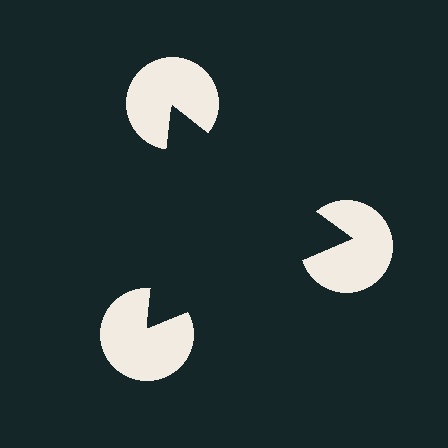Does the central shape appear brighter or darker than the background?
It typically appears slightly darker than the background, even though no actual brightness change is drawn.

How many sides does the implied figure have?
3 sides.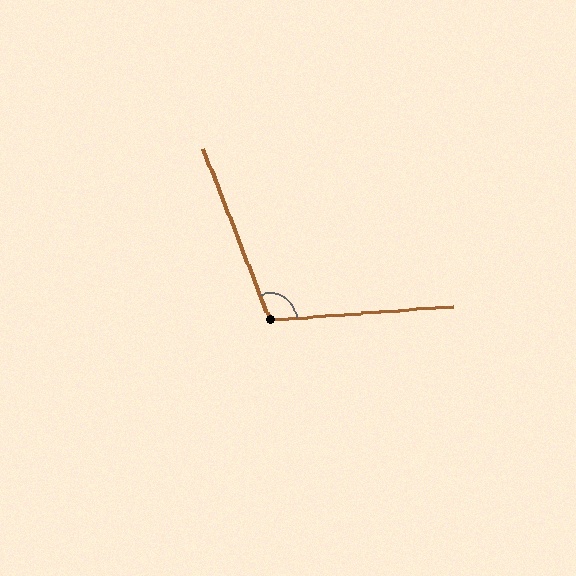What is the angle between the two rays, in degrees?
Approximately 107 degrees.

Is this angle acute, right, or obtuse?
It is obtuse.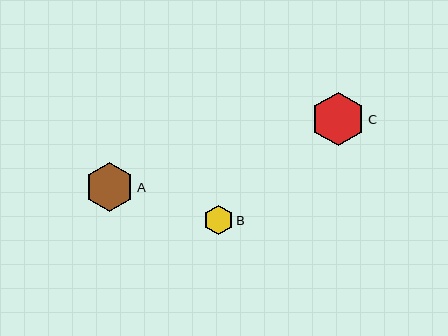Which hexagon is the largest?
Hexagon C is the largest with a size of approximately 53 pixels.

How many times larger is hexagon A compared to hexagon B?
Hexagon A is approximately 1.7 times the size of hexagon B.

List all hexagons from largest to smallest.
From largest to smallest: C, A, B.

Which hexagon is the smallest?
Hexagon B is the smallest with a size of approximately 30 pixels.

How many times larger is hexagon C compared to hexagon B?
Hexagon C is approximately 1.8 times the size of hexagon B.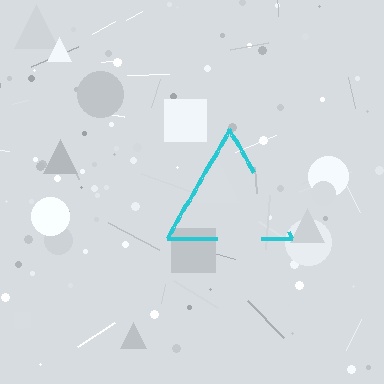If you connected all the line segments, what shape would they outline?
They would outline a triangle.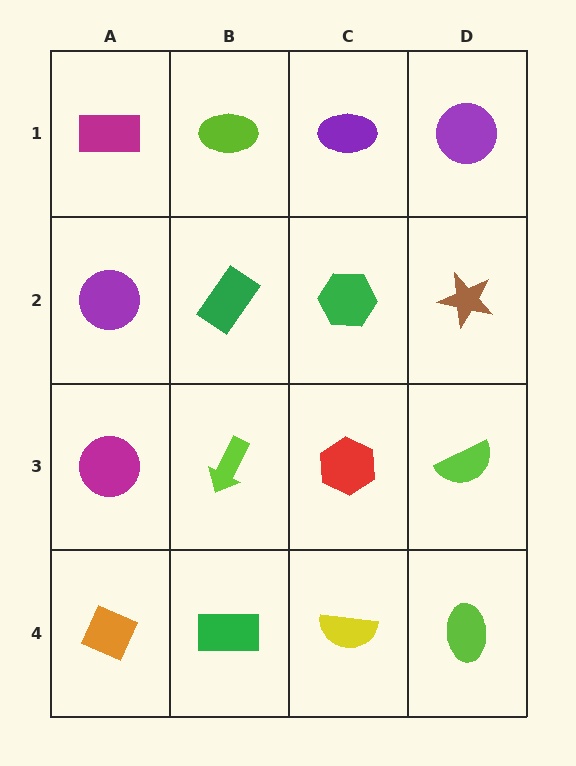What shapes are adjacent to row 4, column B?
A lime arrow (row 3, column B), an orange diamond (row 4, column A), a yellow semicircle (row 4, column C).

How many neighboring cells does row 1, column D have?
2.